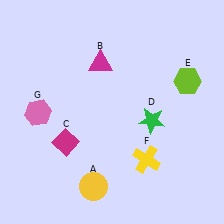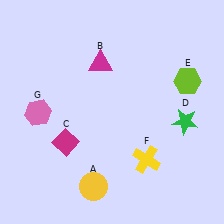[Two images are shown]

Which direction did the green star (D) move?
The green star (D) moved right.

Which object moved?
The green star (D) moved right.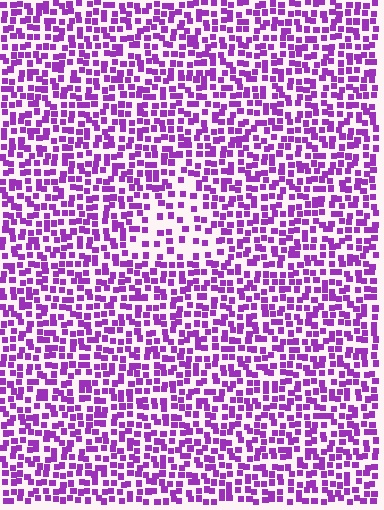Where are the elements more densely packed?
The elements are more densely packed outside the triangle boundary.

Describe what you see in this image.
The image contains small purple elements arranged at two different densities. A triangle-shaped region is visible where the elements are less densely packed than the surrounding area.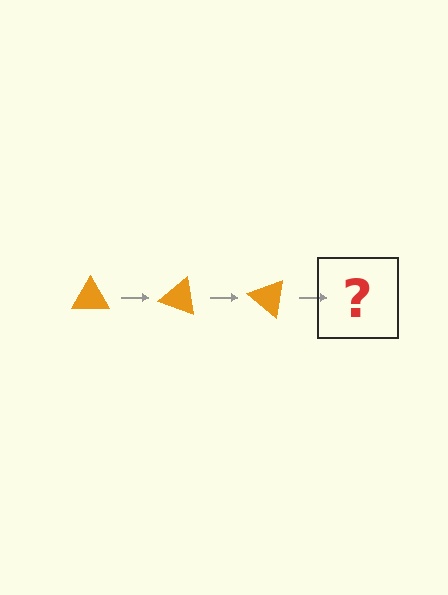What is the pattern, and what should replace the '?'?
The pattern is that the triangle rotates 20 degrees each step. The '?' should be an orange triangle rotated 60 degrees.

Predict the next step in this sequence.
The next step is an orange triangle rotated 60 degrees.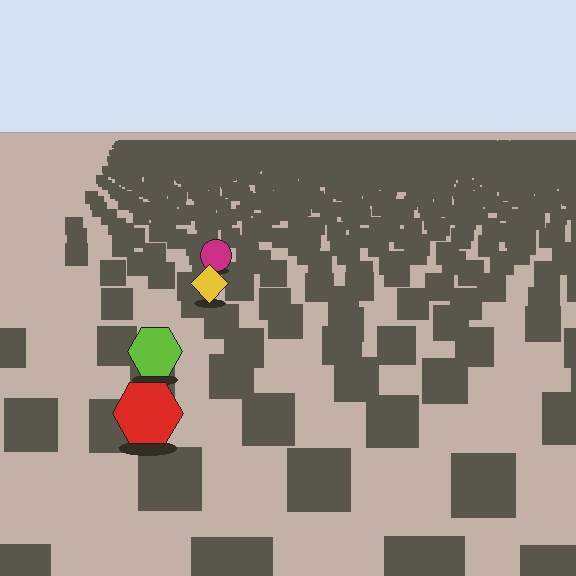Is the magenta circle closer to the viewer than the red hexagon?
No. The red hexagon is closer — you can tell from the texture gradient: the ground texture is coarser near it.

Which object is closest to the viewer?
The red hexagon is closest. The texture marks near it are larger and more spread out.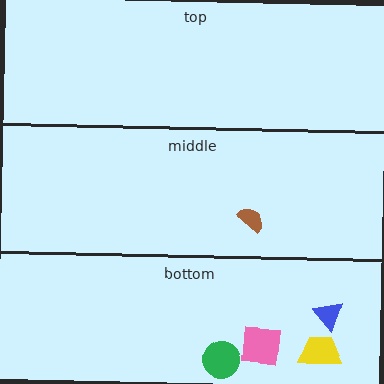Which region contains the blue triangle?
The bottom region.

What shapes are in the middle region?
The brown semicircle.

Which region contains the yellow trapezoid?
The bottom region.